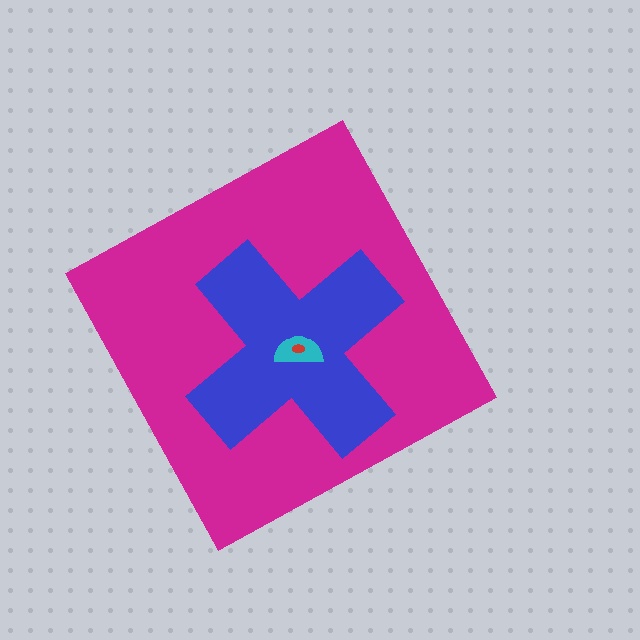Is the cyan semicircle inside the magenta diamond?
Yes.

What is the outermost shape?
The magenta diamond.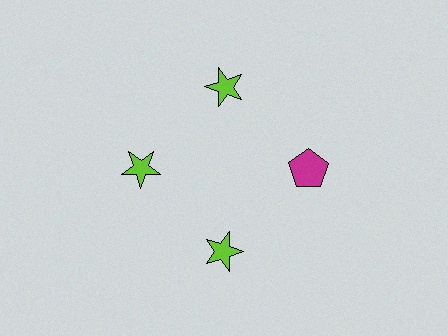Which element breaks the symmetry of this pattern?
The magenta pentagon at roughly the 3 o'clock position breaks the symmetry. All other shapes are lime stars.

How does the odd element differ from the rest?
It differs in both color (magenta instead of lime) and shape (pentagon instead of star).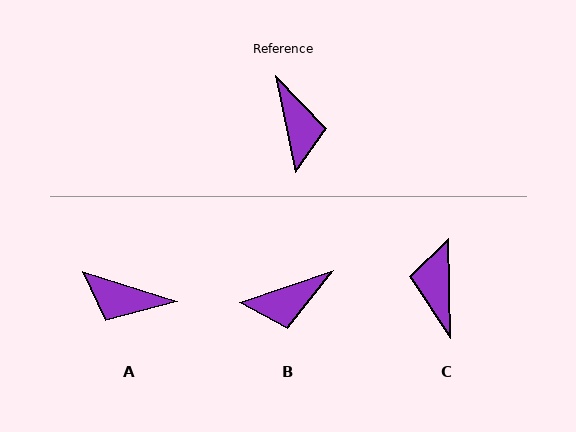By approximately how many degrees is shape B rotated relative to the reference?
Approximately 83 degrees clockwise.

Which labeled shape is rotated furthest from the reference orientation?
C, about 169 degrees away.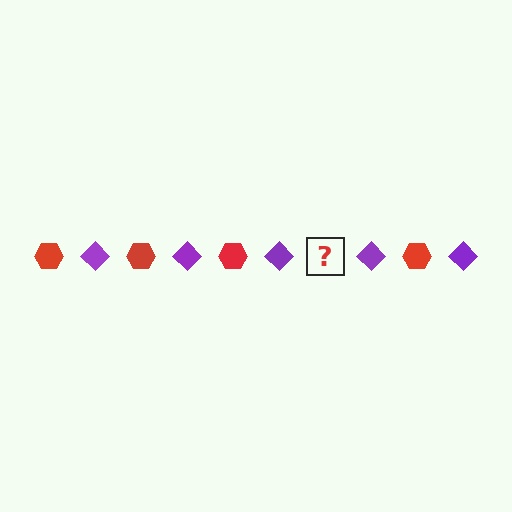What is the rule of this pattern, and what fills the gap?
The rule is that the pattern alternates between red hexagon and purple diamond. The gap should be filled with a red hexagon.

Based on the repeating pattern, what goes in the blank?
The blank should be a red hexagon.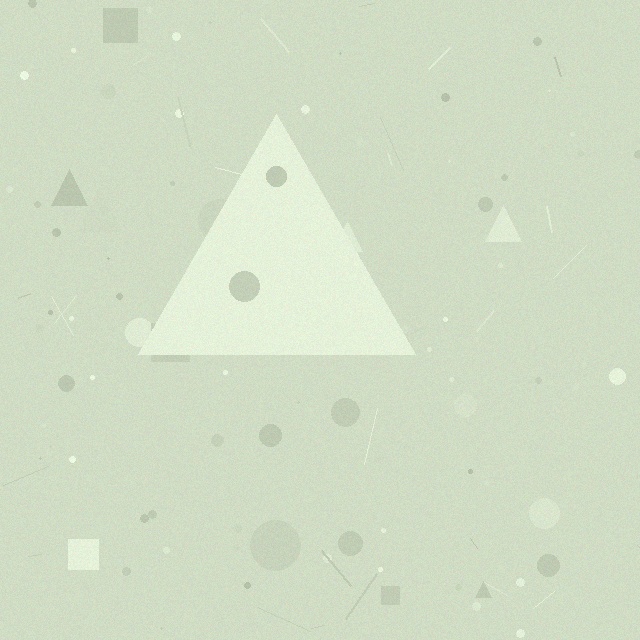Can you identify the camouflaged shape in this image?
The camouflaged shape is a triangle.